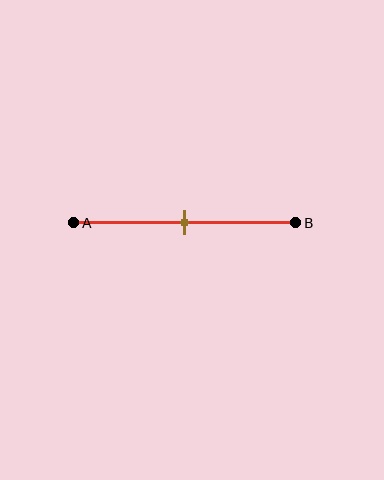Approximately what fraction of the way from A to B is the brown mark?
The brown mark is approximately 50% of the way from A to B.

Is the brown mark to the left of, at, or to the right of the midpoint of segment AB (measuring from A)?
The brown mark is approximately at the midpoint of segment AB.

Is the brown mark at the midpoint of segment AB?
Yes, the mark is approximately at the midpoint.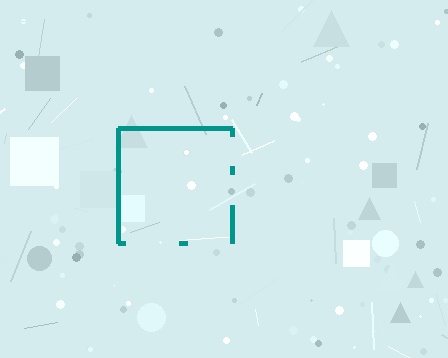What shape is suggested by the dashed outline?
The dashed outline suggests a square.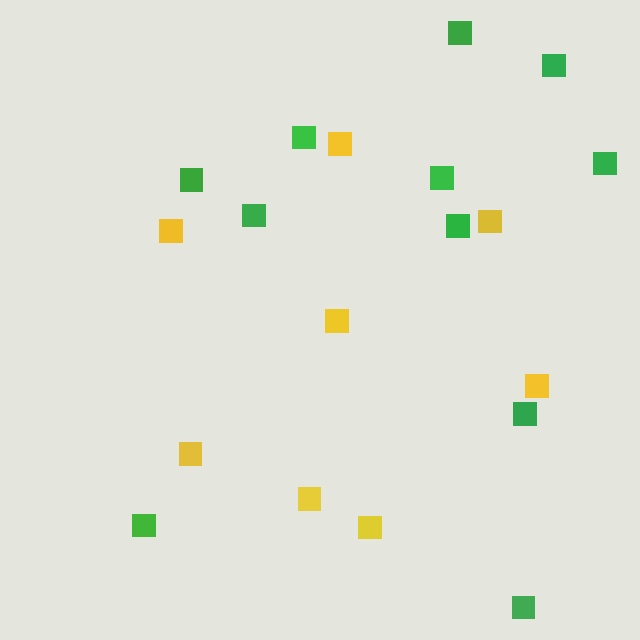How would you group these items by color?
There are 2 groups: one group of yellow squares (8) and one group of green squares (11).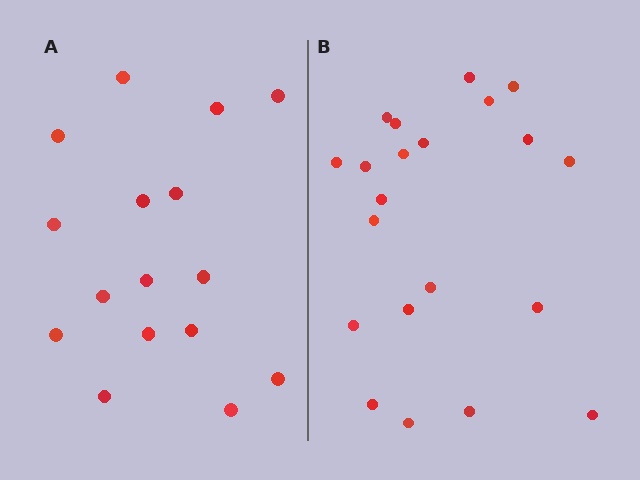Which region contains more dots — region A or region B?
Region B (the right region) has more dots.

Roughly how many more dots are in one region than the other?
Region B has about 5 more dots than region A.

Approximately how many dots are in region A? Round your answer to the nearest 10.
About 20 dots. (The exact count is 16, which rounds to 20.)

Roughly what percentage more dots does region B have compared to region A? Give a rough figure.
About 30% more.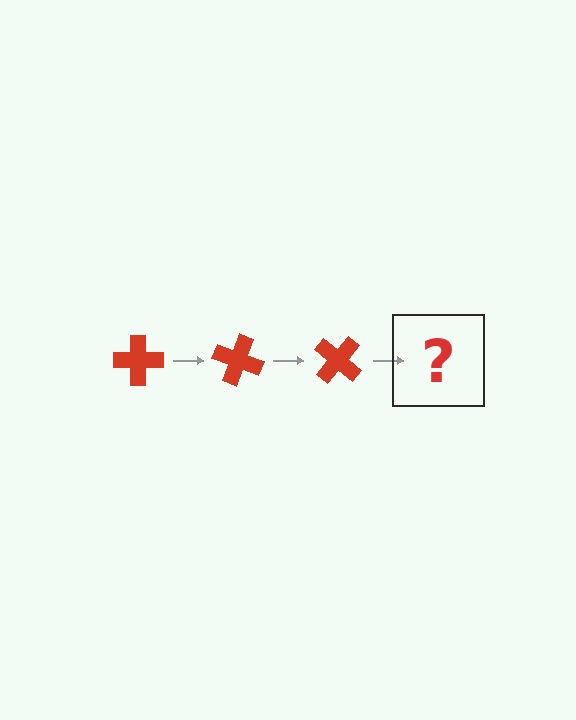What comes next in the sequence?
The next element should be a red cross rotated 60 degrees.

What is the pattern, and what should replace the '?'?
The pattern is that the cross rotates 20 degrees each step. The '?' should be a red cross rotated 60 degrees.